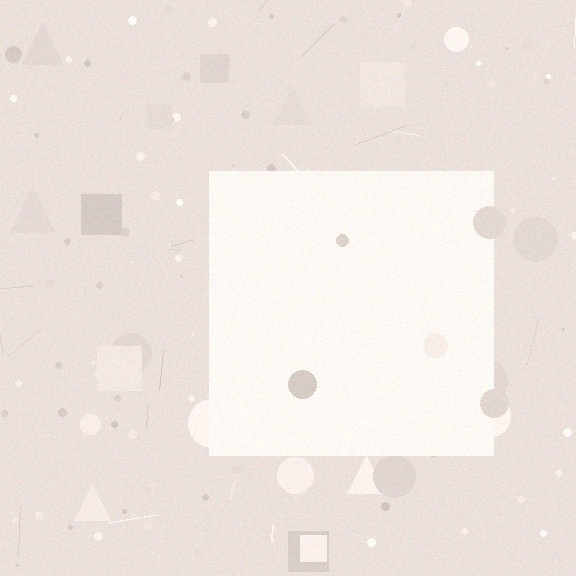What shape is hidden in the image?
A square is hidden in the image.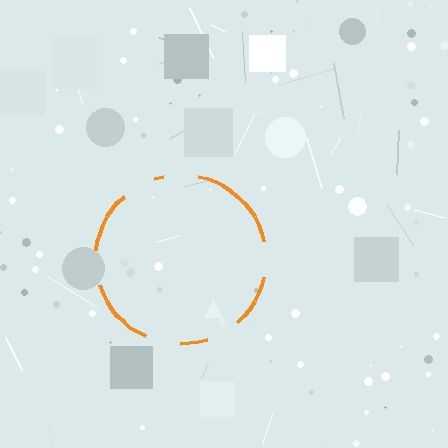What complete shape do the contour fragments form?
The contour fragments form a circle.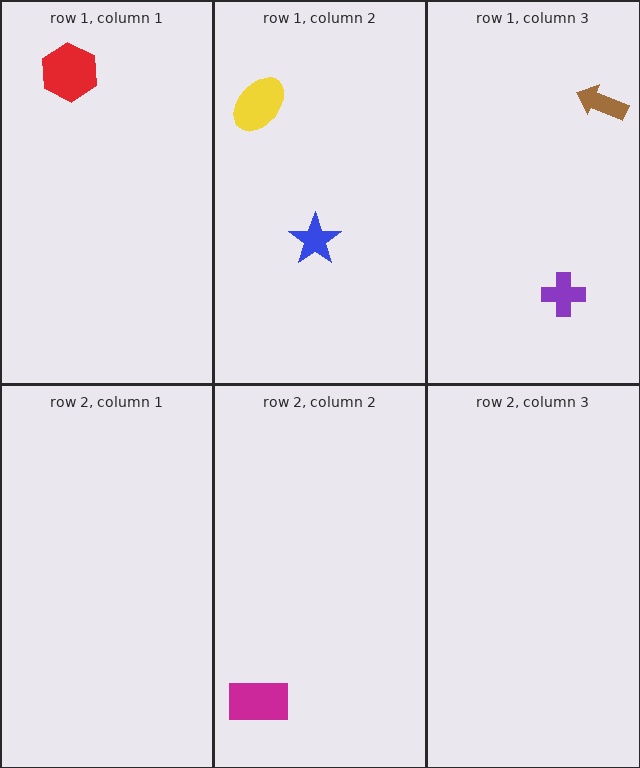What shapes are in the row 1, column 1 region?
The red hexagon.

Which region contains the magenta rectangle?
The row 2, column 2 region.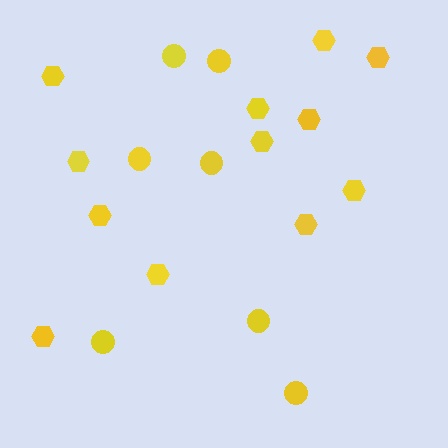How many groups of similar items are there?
There are 2 groups: one group of circles (7) and one group of hexagons (12).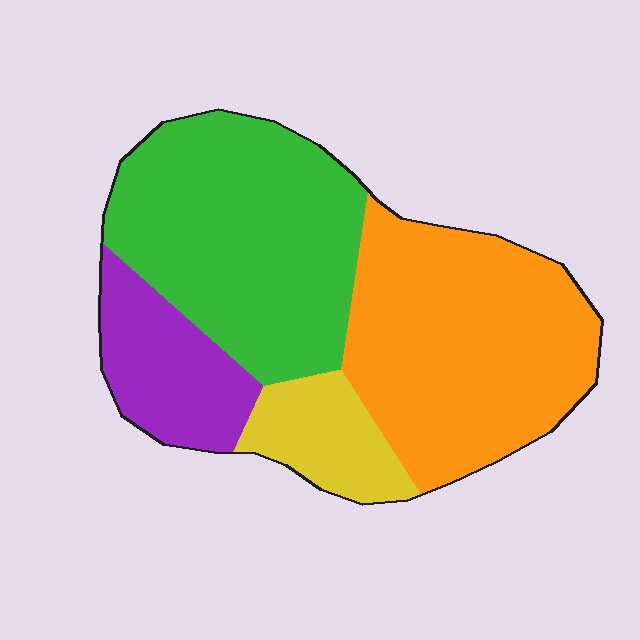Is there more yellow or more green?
Green.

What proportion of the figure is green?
Green takes up about three eighths (3/8) of the figure.